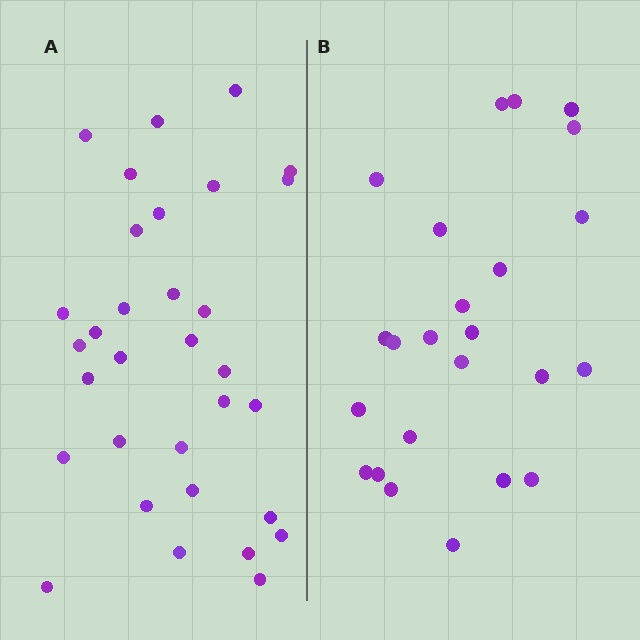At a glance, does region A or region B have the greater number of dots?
Region A (the left region) has more dots.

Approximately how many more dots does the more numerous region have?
Region A has roughly 8 or so more dots than region B.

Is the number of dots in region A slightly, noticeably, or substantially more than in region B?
Region A has noticeably more, but not dramatically so. The ratio is roughly 1.3 to 1.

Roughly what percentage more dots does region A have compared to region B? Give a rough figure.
About 35% more.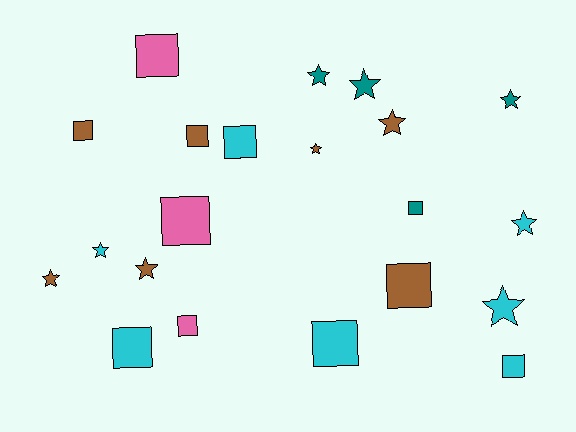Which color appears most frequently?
Brown, with 7 objects.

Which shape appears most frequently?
Square, with 11 objects.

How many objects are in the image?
There are 21 objects.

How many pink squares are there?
There are 3 pink squares.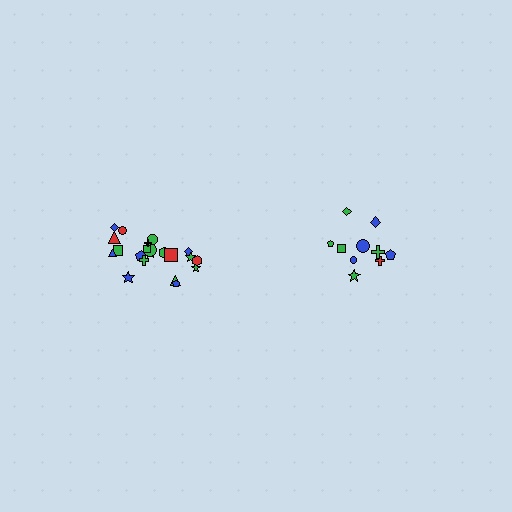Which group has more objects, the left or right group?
The left group.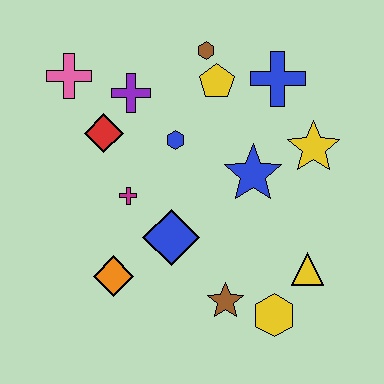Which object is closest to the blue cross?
The yellow pentagon is closest to the blue cross.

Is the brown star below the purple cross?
Yes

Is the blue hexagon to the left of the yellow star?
Yes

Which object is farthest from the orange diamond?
The blue cross is farthest from the orange diamond.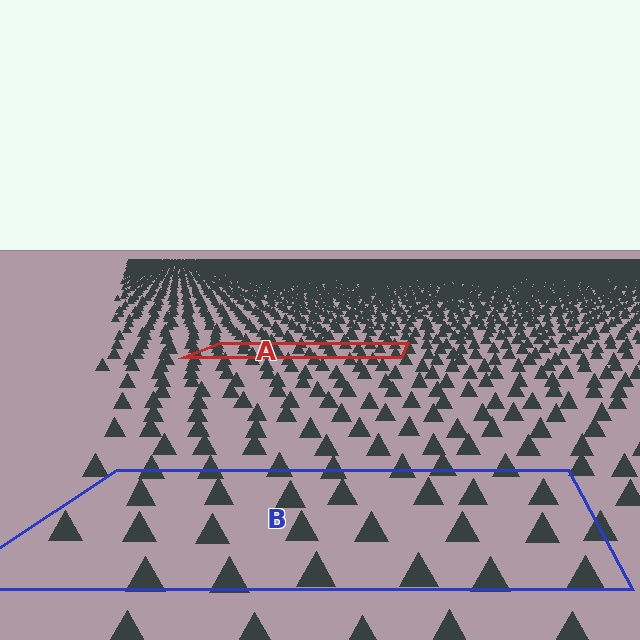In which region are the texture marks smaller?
The texture marks are smaller in region A, because it is farther away.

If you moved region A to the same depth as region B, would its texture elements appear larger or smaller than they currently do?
They would appear larger. At a closer depth, the same texture elements are projected at a bigger on-screen size.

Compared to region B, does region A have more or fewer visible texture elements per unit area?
Region A has more texture elements per unit area — they are packed more densely because it is farther away.